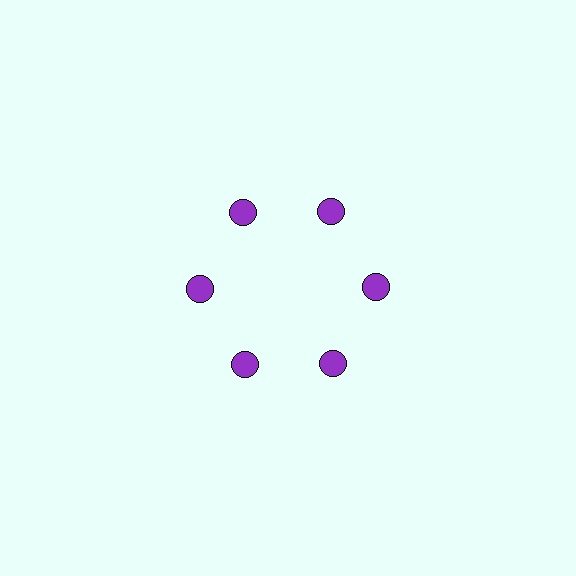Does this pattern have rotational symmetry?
Yes, this pattern has 6-fold rotational symmetry. It looks the same after rotating 60 degrees around the center.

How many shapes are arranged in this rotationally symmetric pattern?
There are 6 shapes, arranged in 6 groups of 1.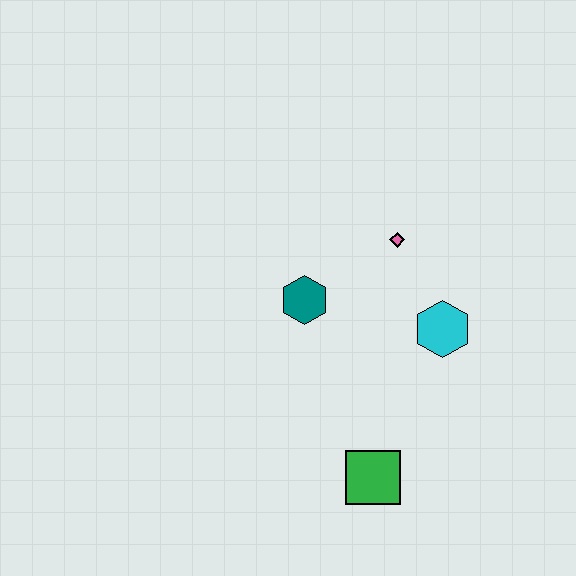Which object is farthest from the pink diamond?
The green square is farthest from the pink diamond.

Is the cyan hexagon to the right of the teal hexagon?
Yes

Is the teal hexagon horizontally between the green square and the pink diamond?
No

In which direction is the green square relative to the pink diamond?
The green square is below the pink diamond.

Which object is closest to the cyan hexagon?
The pink diamond is closest to the cyan hexagon.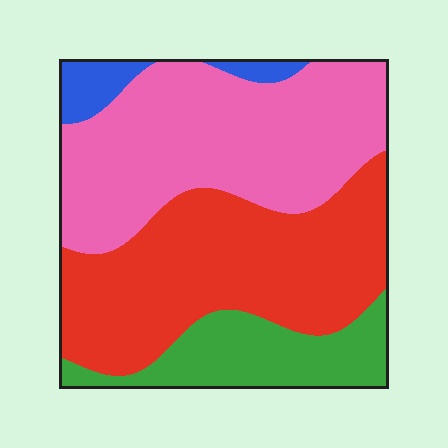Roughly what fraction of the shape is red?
Red covers roughly 40% of the shape.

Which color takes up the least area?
Blue, at roughly 5%.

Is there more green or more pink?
Pink.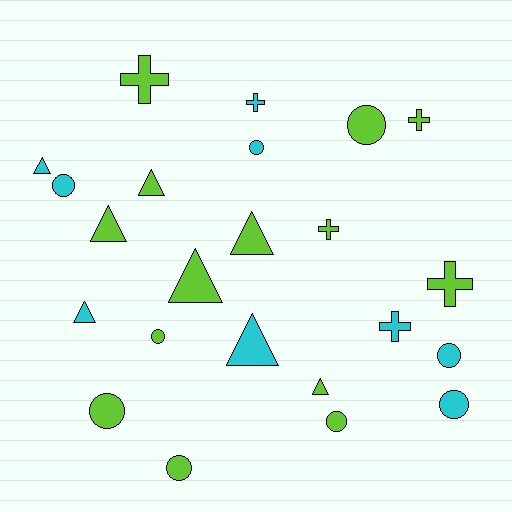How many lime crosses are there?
There are 4 lime crosses.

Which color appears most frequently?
Lime, with 14 objects.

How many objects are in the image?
There are 23 objects.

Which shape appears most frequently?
Circle, with 9 objects.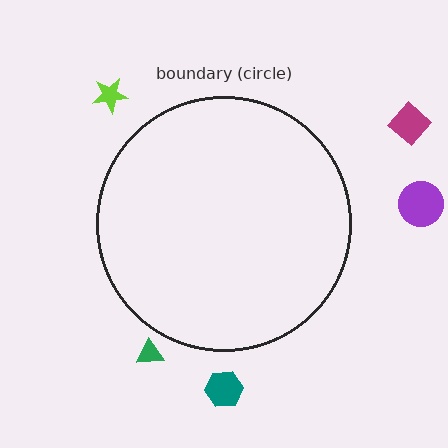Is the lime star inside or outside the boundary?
Outside.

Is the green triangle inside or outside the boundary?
Outside.